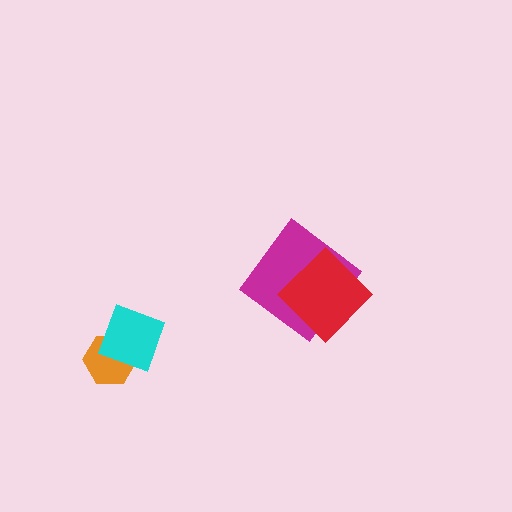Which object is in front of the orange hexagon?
The cyan square is in front of the orange hexagon.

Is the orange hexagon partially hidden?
Yes, it is partially covered by another shape.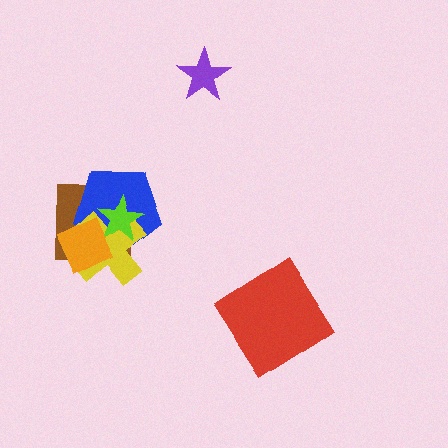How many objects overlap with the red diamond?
0 objects overlap with the red diamond.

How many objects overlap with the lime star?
4 objects overlap with the lime star.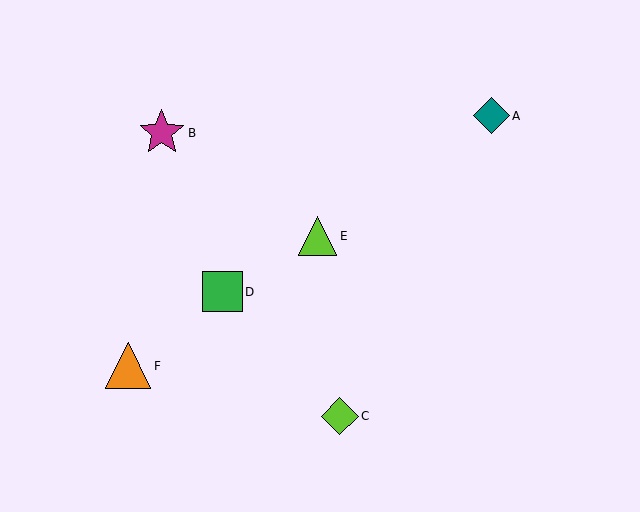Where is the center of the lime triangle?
The center of the lime triangle is at (318, 236).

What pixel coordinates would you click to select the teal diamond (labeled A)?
Click at (491, 116) to select the teal diamond A.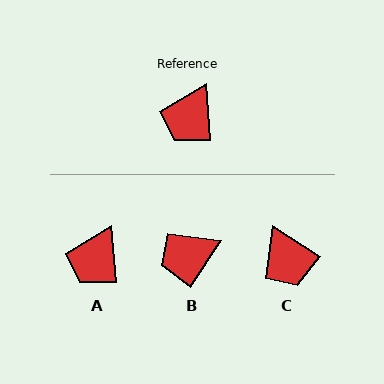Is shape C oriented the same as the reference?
No, it is off by about 52 degrees.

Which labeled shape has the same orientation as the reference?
A.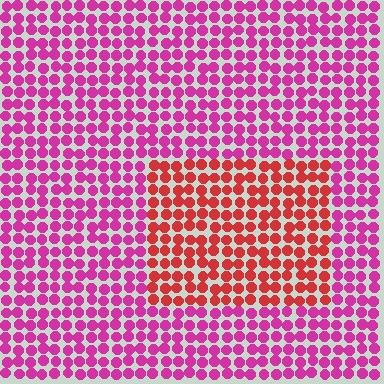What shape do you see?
I see a rectangle.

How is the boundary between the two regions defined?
The boundary is defined purely by a slight shift in hue (about 41 degrees). Spacing, size, and orientation are identical on both sides.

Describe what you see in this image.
The image is filled with small magenta elements in a uniform arrangement. A rectangle-shaped region is visible where the elements are tinted to a slightly different hue, forming a subtle color boundary.